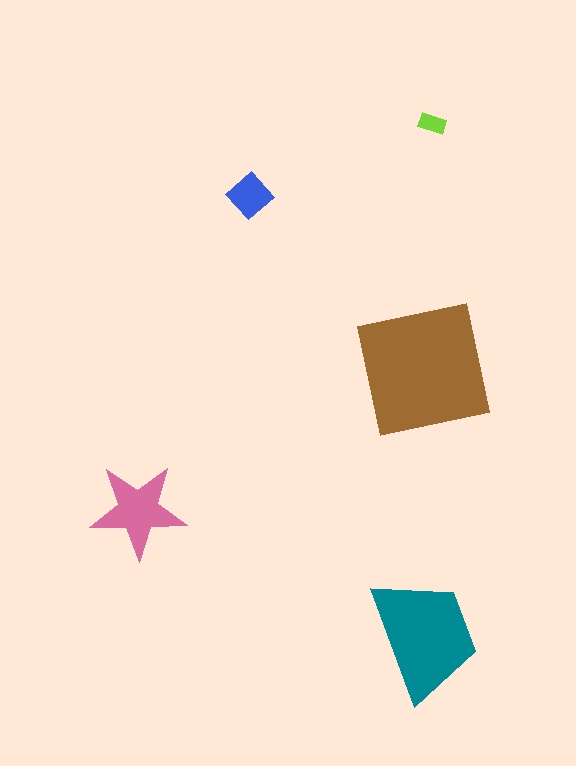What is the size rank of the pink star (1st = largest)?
3rd.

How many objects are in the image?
There are 5 objects in the image.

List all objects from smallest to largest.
The lime rectangle, the blue diamond, the pink star, the teal trapezoid, the brown square.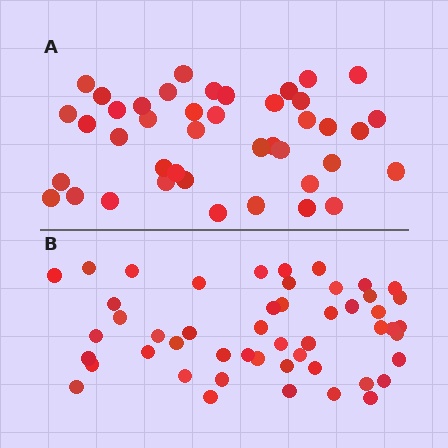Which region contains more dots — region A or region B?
Region B (the bottom region) has more dots.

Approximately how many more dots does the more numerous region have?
Region B has roughly 8 or so more dots than region A.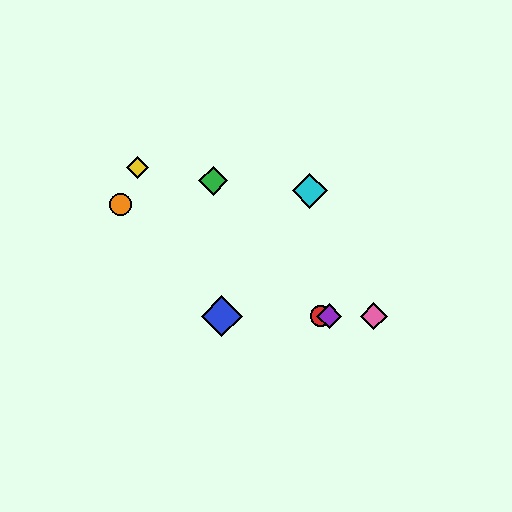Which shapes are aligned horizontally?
The red circle, the blue diamond, the purple diamond, the pink diamond are aligned horizontally.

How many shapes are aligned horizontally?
4 shapes (the red circle, the blue diamond, the purple diamond, the pink diamond) are aligned horizontally.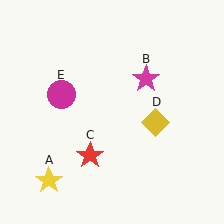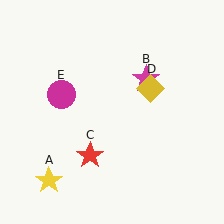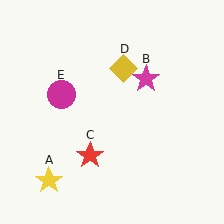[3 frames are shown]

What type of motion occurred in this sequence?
The yellow diamond (object D) rotated counterclockwise around the center of the scene.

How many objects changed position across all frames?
1 object changed position: yellow diamond (object D).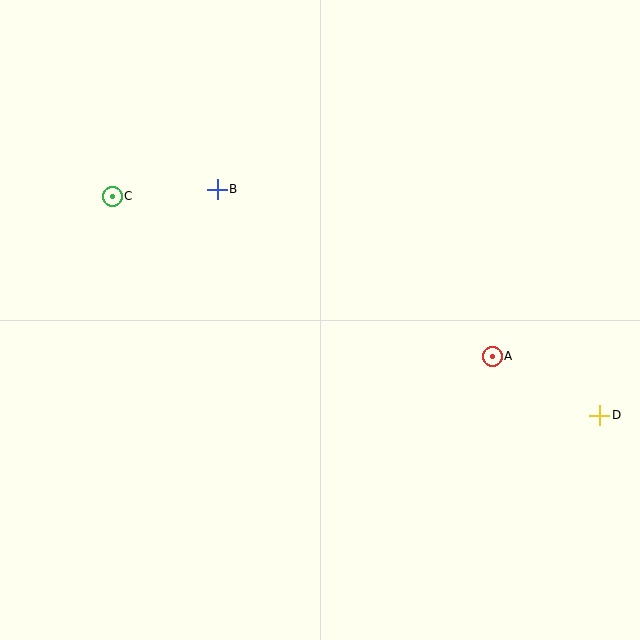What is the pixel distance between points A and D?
The distance between A and D is 122 pixels.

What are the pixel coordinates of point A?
Point A is at (492, 356).